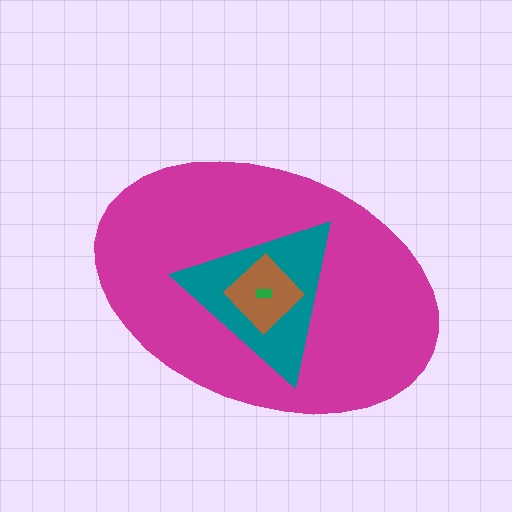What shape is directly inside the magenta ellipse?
The teal triangle.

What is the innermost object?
The green rectangle.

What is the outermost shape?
The magenta ellipse.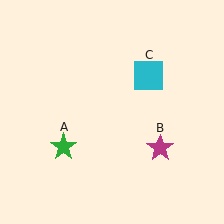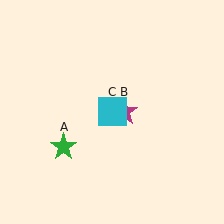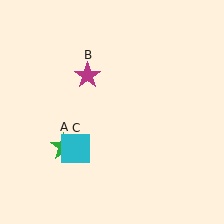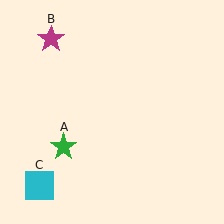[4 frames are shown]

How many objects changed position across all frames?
2 objects changed position: magenta star (object B), cyan square (object C).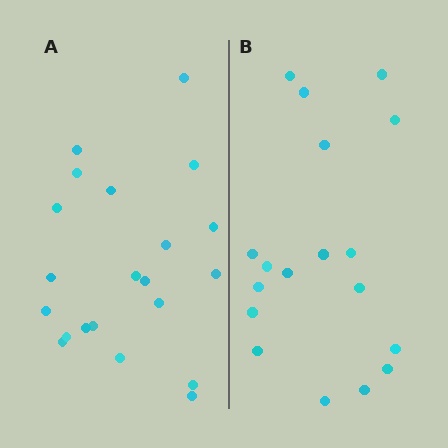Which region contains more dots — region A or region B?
Region A (the left region) has more dots.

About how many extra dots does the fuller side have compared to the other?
Region A has just a few more — roughly 2 or 3 more dots than region B.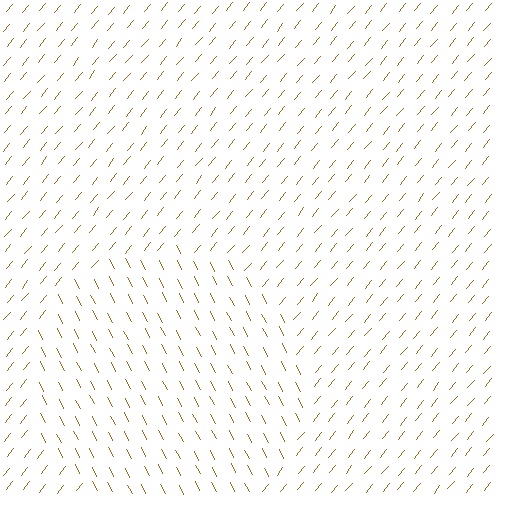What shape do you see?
I see a circle.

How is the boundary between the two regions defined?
The boundary is defined purely by a change in line orientation (approximately 66 degrees difference). All lines are the same color and thickness.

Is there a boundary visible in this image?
Yes, there is a texture boundary formed by a change in line orientation.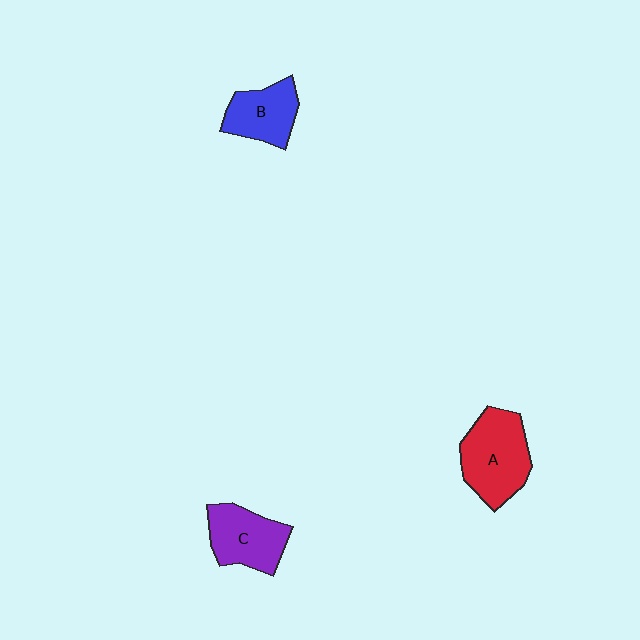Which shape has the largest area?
Shape A (red).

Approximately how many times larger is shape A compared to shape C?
Approximately 1.3 times.